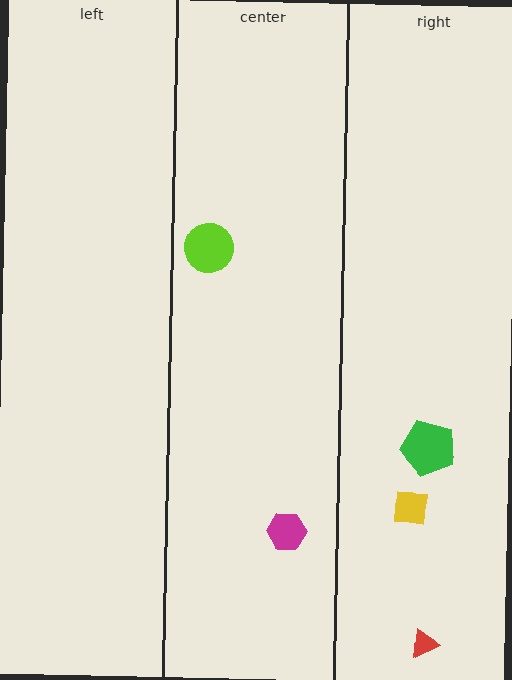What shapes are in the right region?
The yellow square, the red triangle, the green pentagon.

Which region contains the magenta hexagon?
The center region.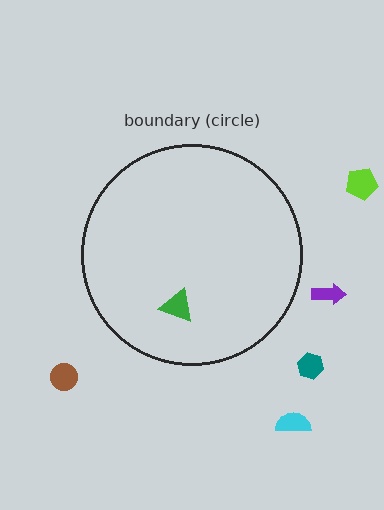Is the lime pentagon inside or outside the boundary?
Outside.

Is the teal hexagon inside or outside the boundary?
Outside.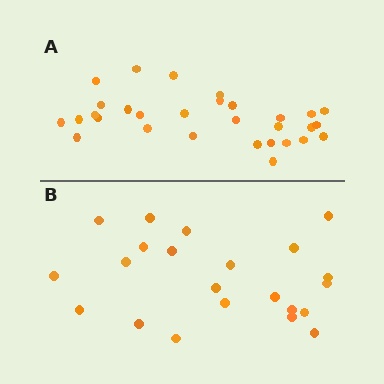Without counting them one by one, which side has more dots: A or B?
Region A (the top region) has more dots.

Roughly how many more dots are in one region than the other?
Region A has roughly 8 or so more dots than region B.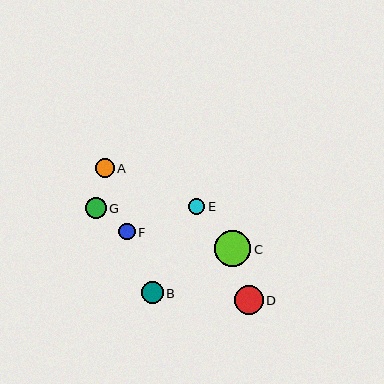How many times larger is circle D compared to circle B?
Circle D is approximately 1.3 times the size of circle B.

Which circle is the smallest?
Circle E is the smallest with a size of approximately 16 pixels.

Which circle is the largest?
Circle C is the largest with a size of approximately 36 pixels.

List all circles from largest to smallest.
From largest to smallest: C, D, B, G, A, F, E.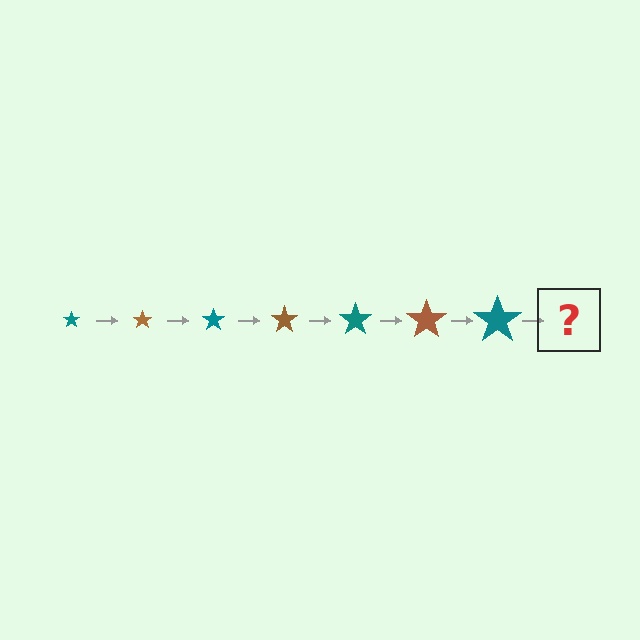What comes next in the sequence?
The next element should be a brown star, larger than the previous one.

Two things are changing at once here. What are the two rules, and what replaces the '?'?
The two rules are that the star grows larger each step and the color cycles through teal and brown. The '?' should be a brown star, larger than the previous one.